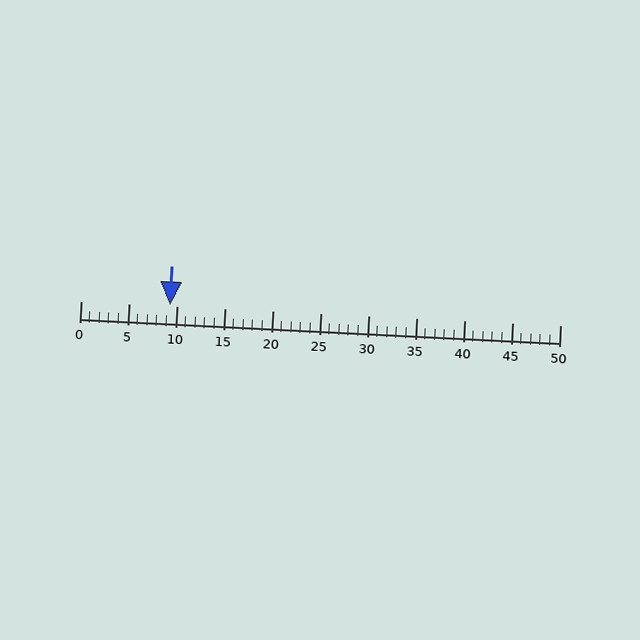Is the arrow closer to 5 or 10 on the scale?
The arrow is closer to 10.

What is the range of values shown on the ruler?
The ruler shows values from 0 to 50.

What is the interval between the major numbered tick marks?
The major tick marks are spaced 5 units apart.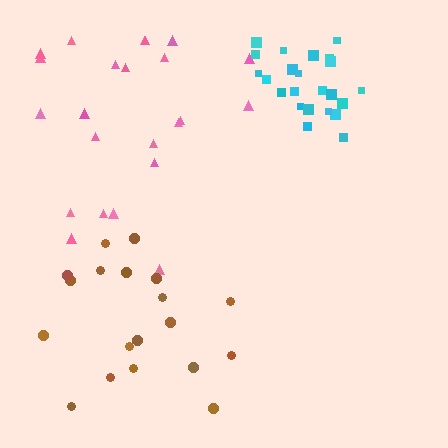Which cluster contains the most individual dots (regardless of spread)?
Cyan (24).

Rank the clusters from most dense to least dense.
cyan, brown, pink.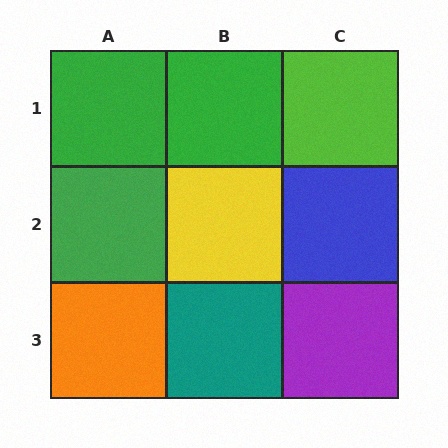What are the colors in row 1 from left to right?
Green, green, lime.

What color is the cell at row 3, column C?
Purple.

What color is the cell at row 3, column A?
Orange.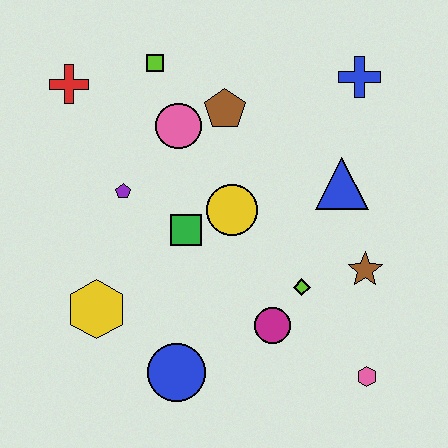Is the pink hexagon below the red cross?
Yes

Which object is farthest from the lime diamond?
The red cross is farthest from the lime diamond.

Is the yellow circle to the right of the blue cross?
No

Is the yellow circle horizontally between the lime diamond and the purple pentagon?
Yes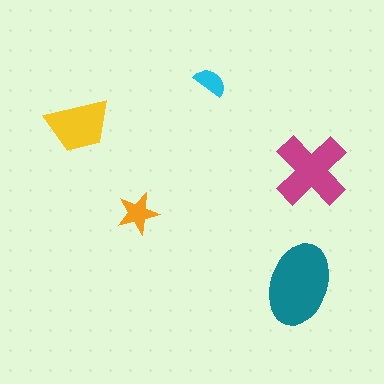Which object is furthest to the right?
The magenta cross is rightmost.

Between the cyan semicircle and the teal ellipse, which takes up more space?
The teal ellipse.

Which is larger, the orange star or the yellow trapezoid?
The yellow trapezoid.